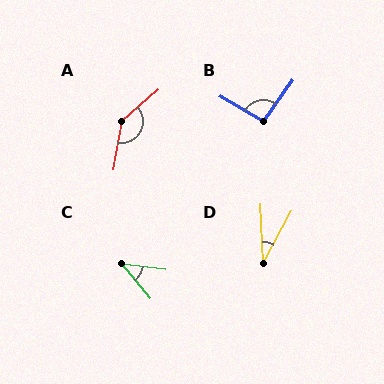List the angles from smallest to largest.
D (31°), C (44°), B (96°), A (141°).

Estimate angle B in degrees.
Approximately 96 degrees.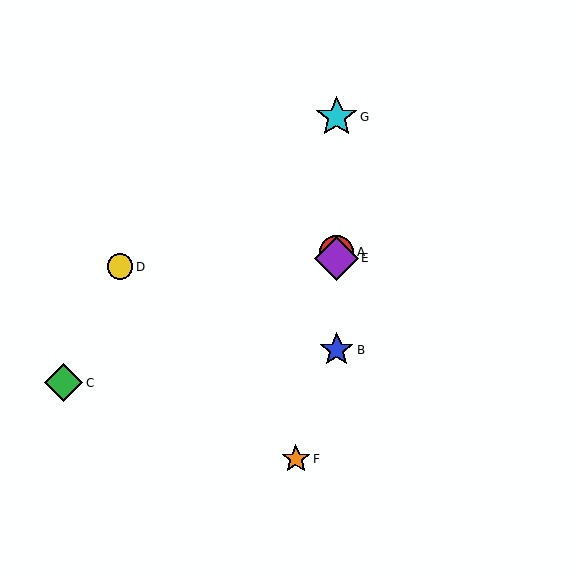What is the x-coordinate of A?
Object A is at x≈337.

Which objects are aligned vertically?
Objects A, B, E, G are aligned vertically.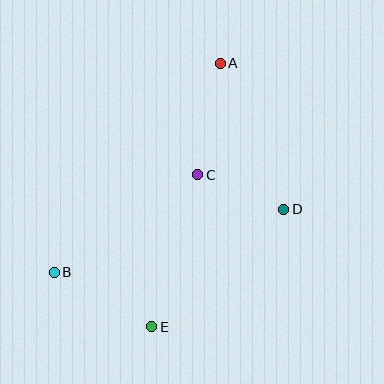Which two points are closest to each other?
Points C and D are closest to each other.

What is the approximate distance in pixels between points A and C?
The distance between A and C is approximately 114 pixels.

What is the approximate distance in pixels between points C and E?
The distance between C and E is approximately 159 pixels.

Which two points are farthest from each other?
Points A and E are farthest from each other.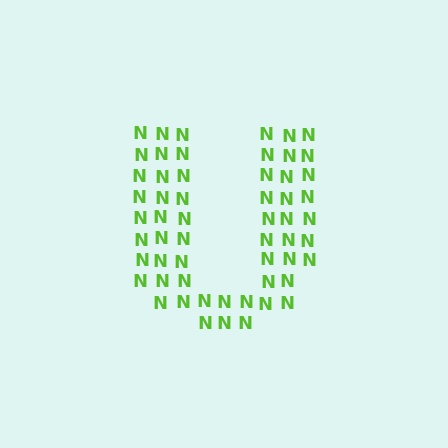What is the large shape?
The large shape is the letter U.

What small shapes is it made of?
It is made of small letter N's.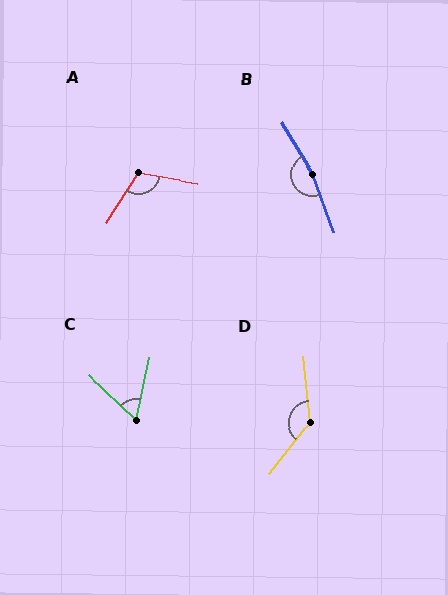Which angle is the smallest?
C, at approximately 59 degrees.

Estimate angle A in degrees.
Approximately 113 degrees.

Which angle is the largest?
B, at approximately 169 degrees.